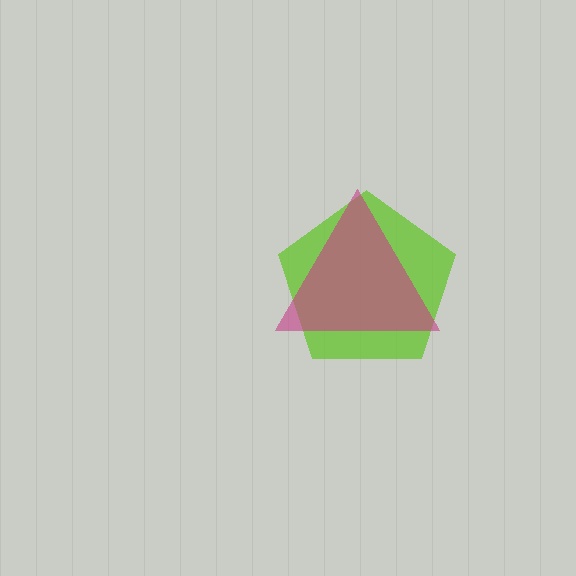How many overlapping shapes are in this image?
There are 2 overlapping shapes in the image.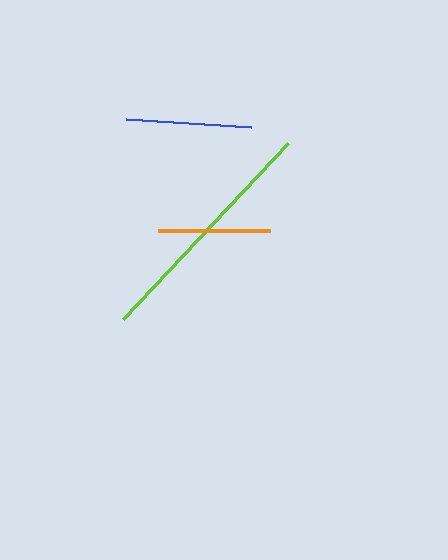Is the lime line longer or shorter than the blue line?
The lime line is longer than the blue line.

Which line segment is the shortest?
The orange line is the shortest at approximately 112 pixels.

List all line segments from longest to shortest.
From longest to shortest: lime, blue, orange.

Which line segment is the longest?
The lime line is the longest at approximately 241 pixels.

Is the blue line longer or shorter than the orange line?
The blue line is longer than the orange line.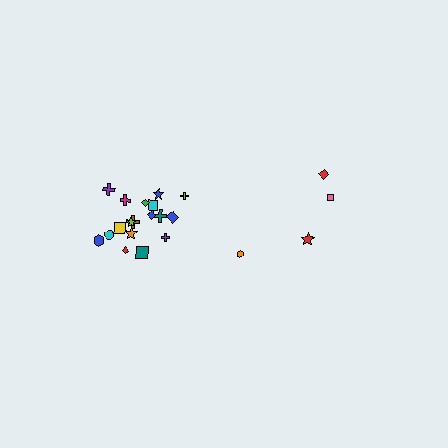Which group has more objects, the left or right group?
The left group.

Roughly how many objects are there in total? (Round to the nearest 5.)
Roughly 20 objects in total.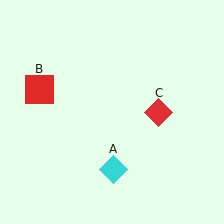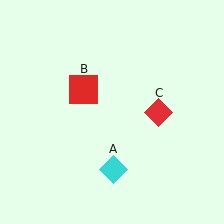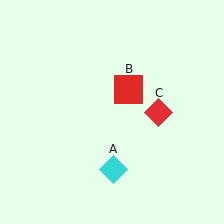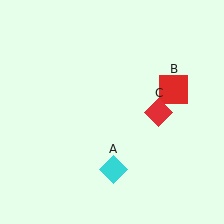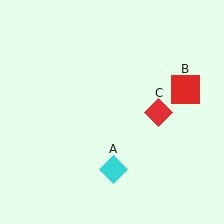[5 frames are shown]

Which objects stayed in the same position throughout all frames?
Cyan diamond (object A) and red diamond (object C) remained stationary.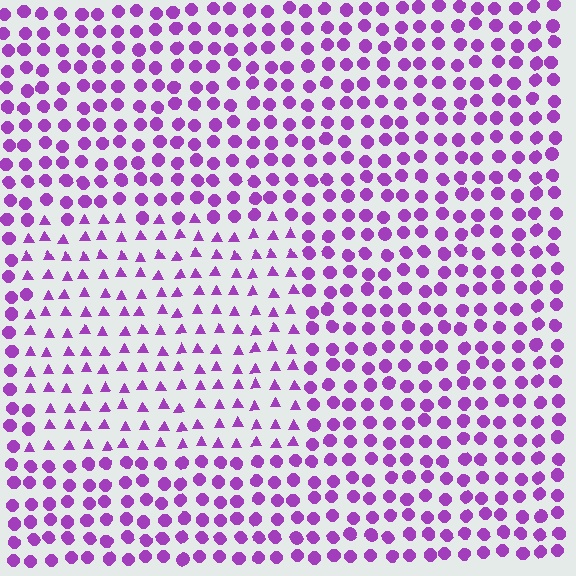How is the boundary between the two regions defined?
The boundary is defined by a change in element shape: triangles inside vs. circles outside. All elements share the same color and spacing.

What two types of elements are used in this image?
The image uses triangles inside the rectangle region and circles outside it.